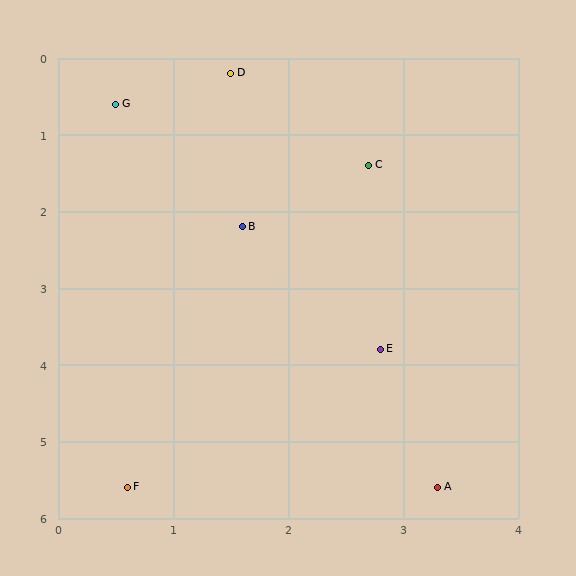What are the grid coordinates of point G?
Point G is at approximately (0.5, 0.6).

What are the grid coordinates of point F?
Point F is at approximately (0.6, 5.6).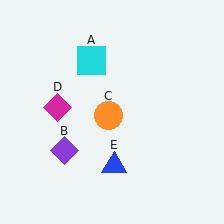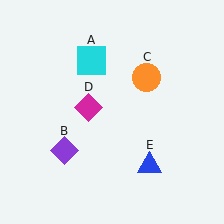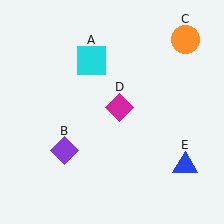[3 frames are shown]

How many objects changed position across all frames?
3 objects changed position: orange circle (object C), magenta diamond (object D), blue triangle (object E).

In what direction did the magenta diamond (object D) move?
The magenta diamond (object D) moved right.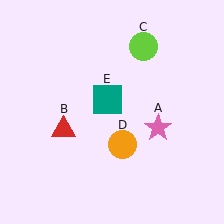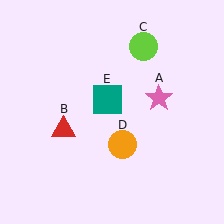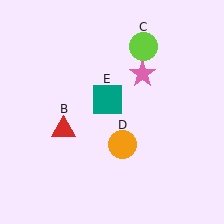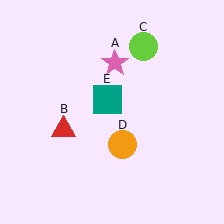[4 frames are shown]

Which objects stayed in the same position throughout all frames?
Red triangle (object B) and lime circle (object C) and orange circle (object D) and teal square (object E) remained stationary.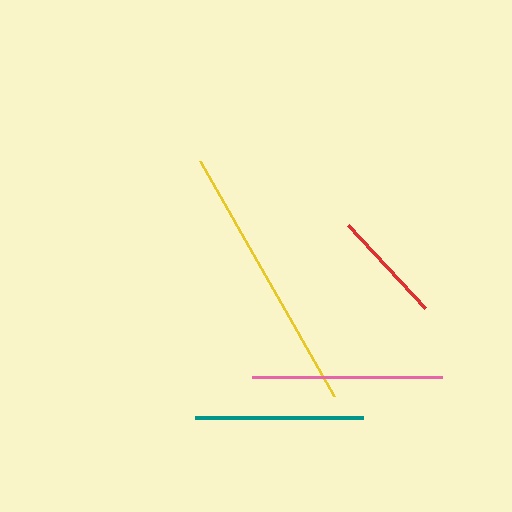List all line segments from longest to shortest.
From longest to shortest: yellow, pink, teal, red.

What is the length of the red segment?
The red segment is approximately 114 pixels long.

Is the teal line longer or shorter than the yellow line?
The yellow line is longer than the teal line.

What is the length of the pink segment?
The pink segment is approximately 190 pixels long.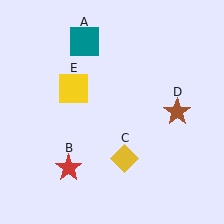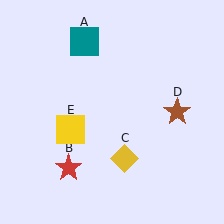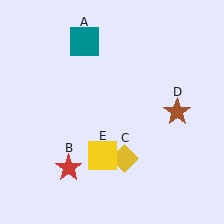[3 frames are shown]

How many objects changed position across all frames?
1 object changed position: yellow square (object E).